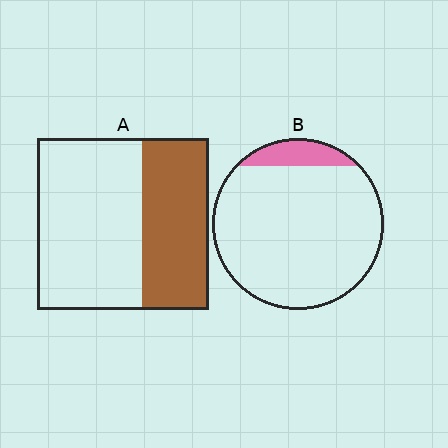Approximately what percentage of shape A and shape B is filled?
A is approximately 40% and B is approximately 10%.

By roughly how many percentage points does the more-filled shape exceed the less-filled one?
By roughly 30 percentage points (A over B).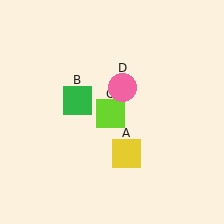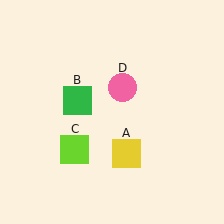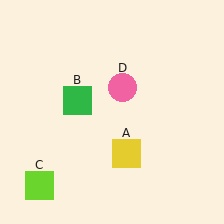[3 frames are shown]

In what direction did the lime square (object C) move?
The lime square (object C) moved down and to the left.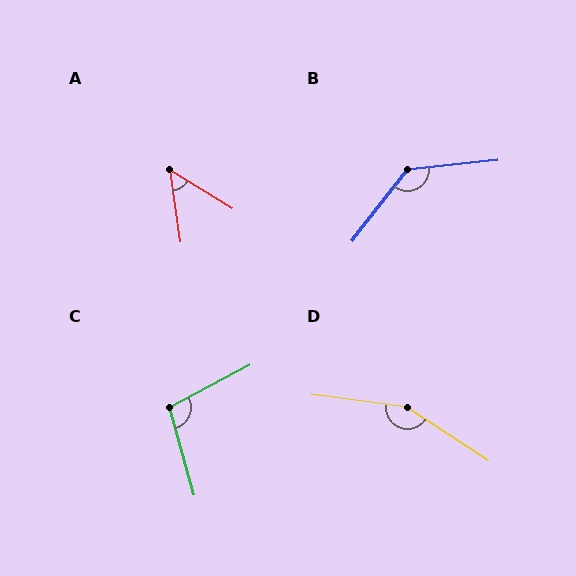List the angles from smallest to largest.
A (50°), C (102°), B (134°), D (154°).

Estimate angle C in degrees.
Approximately 102 degrees.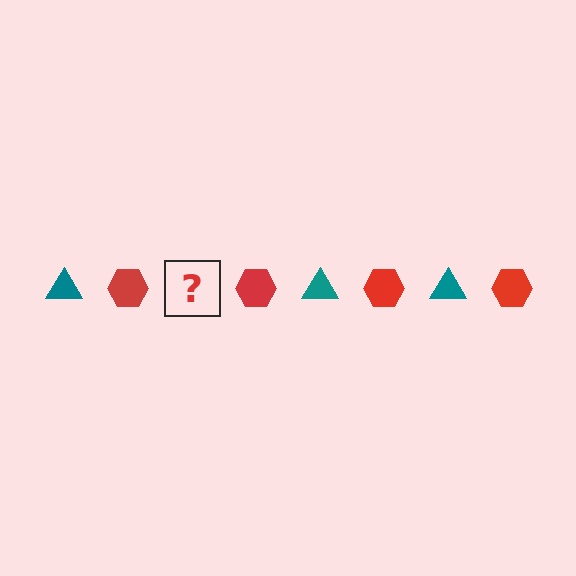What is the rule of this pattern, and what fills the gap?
The rule is that the pattern alternates between teal triangle and red hexagon. The gap should be filled with a teal triangle.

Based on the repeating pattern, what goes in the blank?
The blank should be a teal triangle.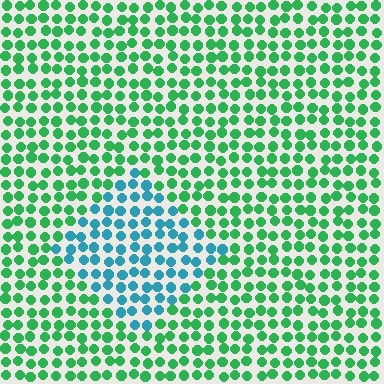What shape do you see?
I see a diamond.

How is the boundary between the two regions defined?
The boundary is defined purely by a slight shift in hue (about 52 degrees). Spacing, size, and orientation are identical on both sides.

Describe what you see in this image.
The image is filled with small green elements in a uniform arrangement. A diamond-shaped region is visible where the elements are tinted to a slightly different hue, forming a subtle color boundary.